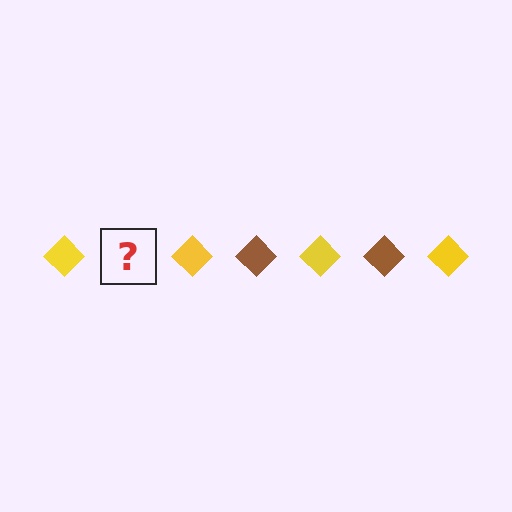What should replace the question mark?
The question mark should be replaced with a brown diamond.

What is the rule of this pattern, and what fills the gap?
The rule is that the pattern cycles through yellow, brown diamonds. The gap should be filled with a brown diamond.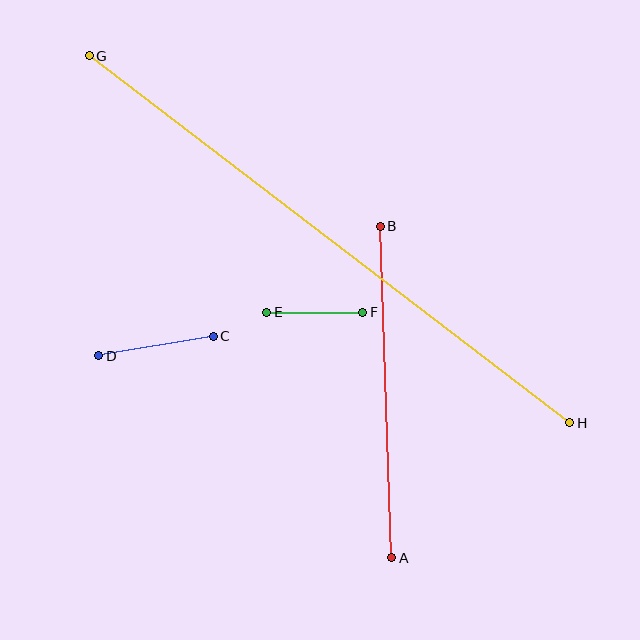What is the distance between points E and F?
The distance is approximately 96 pixels.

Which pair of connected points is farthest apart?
Points G and H are farthest apart.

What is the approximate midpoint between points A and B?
The midpoint is at approximately (386, 392) pixels.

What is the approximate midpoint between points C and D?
The midpoint is at approximately (156, 346) pixels.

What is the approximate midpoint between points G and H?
The midpoint is at approximately (330, 239) pixels.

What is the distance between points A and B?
The distance is approximately 332 pixels.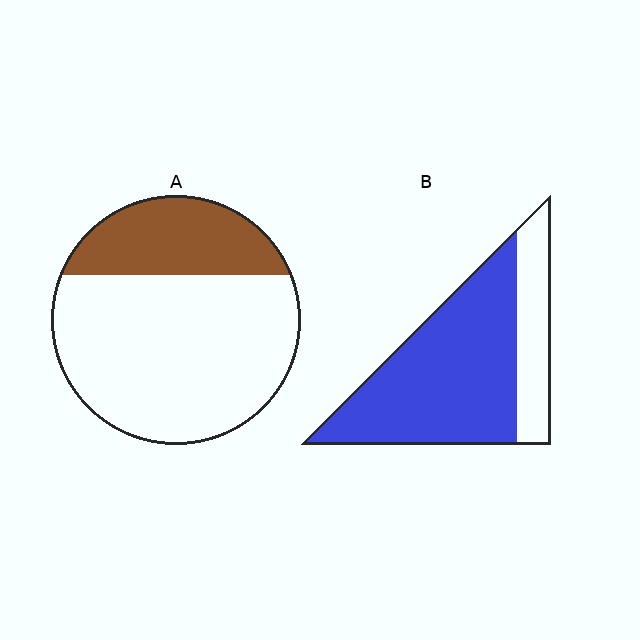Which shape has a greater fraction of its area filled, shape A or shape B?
Shape B.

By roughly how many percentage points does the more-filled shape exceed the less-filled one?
By roughly 45 percentage points (B over A).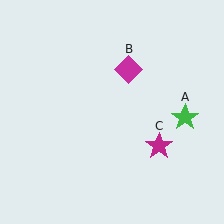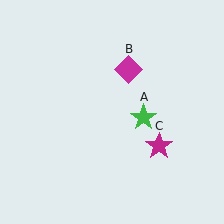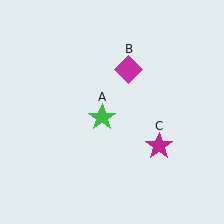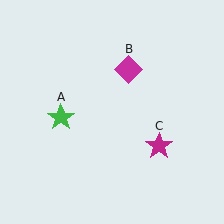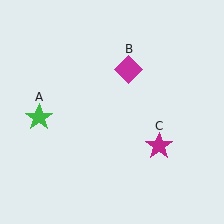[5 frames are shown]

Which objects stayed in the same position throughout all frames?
Magenta diamond (object B) and magenta star (object C) remained stationary.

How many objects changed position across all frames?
1 object changed position: green star (object A).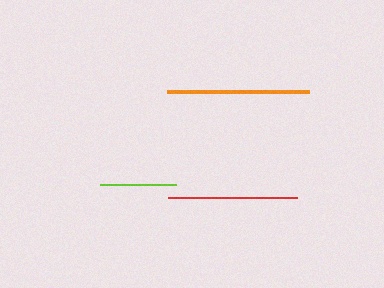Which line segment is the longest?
The orange line is the longest at approximately 141 pixels.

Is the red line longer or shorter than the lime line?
The red line is longer than the lime line.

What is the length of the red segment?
The red segment is approximately 129 pixels long.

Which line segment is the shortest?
The lime line is the shortest at approximately 77 pixels.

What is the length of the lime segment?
The lime segment is approximately 77 pixels long.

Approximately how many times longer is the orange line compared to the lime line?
The orange line is approximately 1.8 times the length of the lime line.